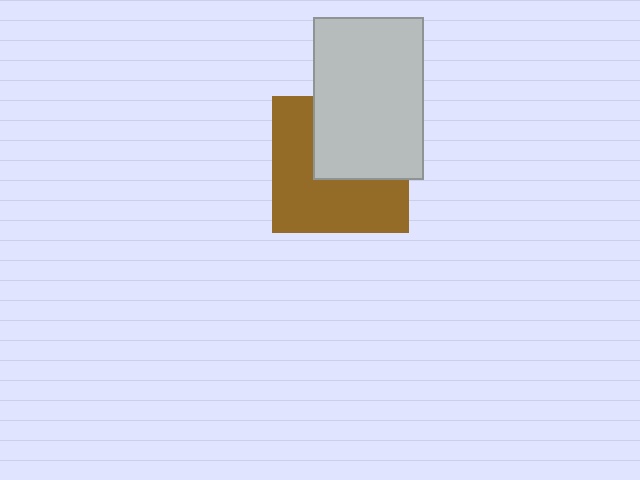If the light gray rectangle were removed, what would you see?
You would see the complete brown square.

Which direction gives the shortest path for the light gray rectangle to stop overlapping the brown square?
Moving toward the upper-right gives the shortest separation.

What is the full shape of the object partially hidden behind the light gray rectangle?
The partially hidden object is a brown square.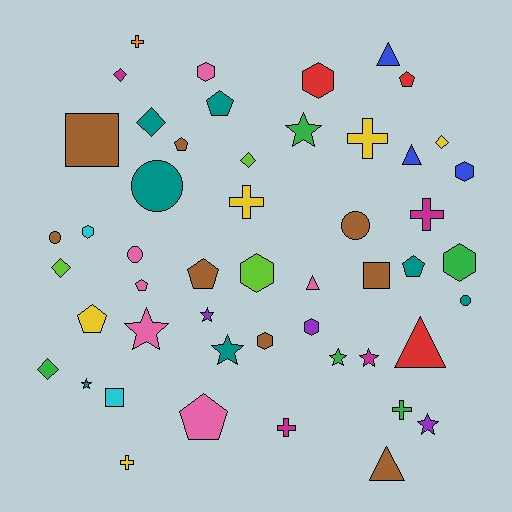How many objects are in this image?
There are 50 objects.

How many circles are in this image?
There are 5 circles.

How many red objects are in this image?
There are 3 red objects.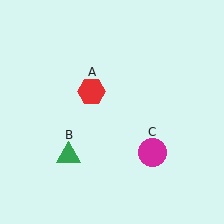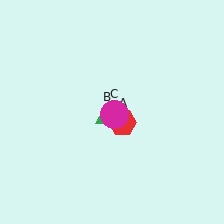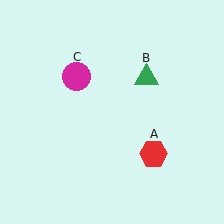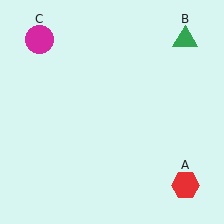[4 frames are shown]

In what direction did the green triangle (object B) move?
The green triangle (object B) moved up and to the right.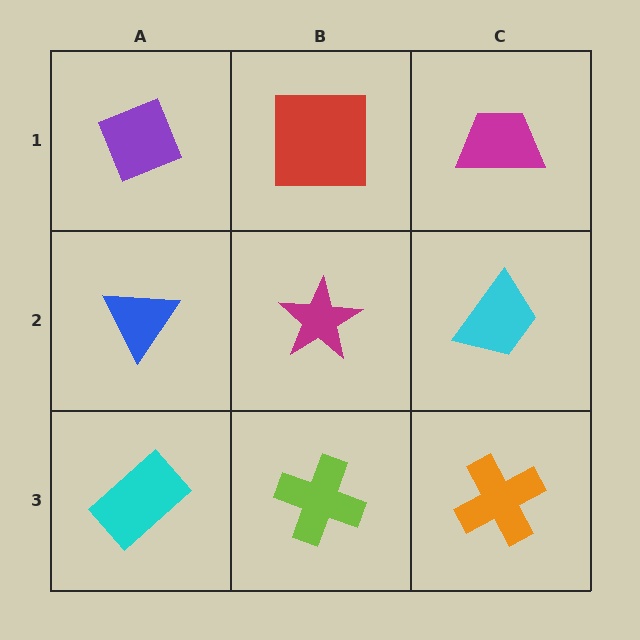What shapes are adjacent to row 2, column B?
A red square (row 1, column B), a lime cross (row 3, column B), a blue triangle (row 2, column A), a cyan trapezoid (row 2, column C).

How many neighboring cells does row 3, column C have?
2.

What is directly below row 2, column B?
A lime cross.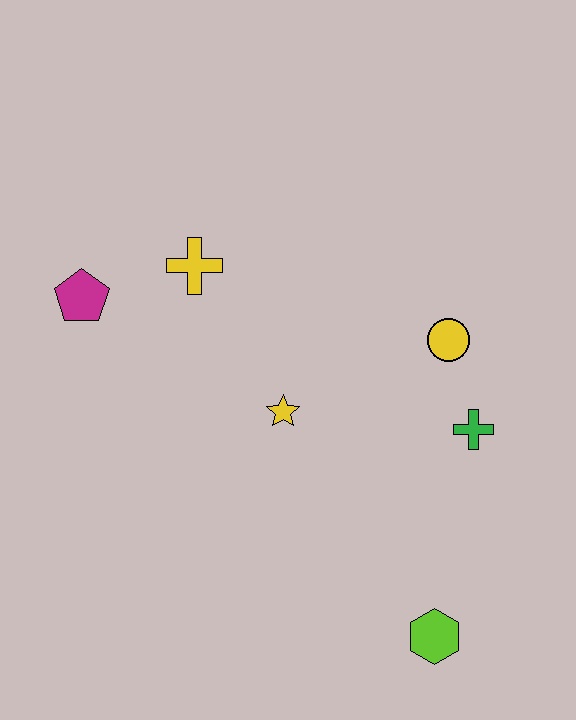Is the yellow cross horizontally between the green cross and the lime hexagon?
No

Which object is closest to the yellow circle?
The green cross is closest to the yellow circle.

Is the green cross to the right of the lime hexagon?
Yes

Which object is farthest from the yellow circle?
The magenta pentagon is farthest from the yellow circle.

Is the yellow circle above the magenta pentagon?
No